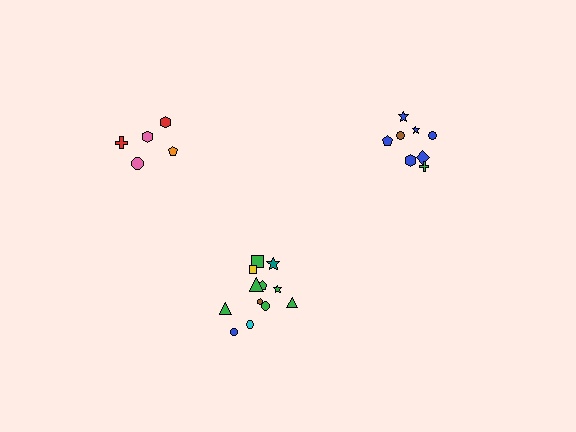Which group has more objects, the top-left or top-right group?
The top-right group.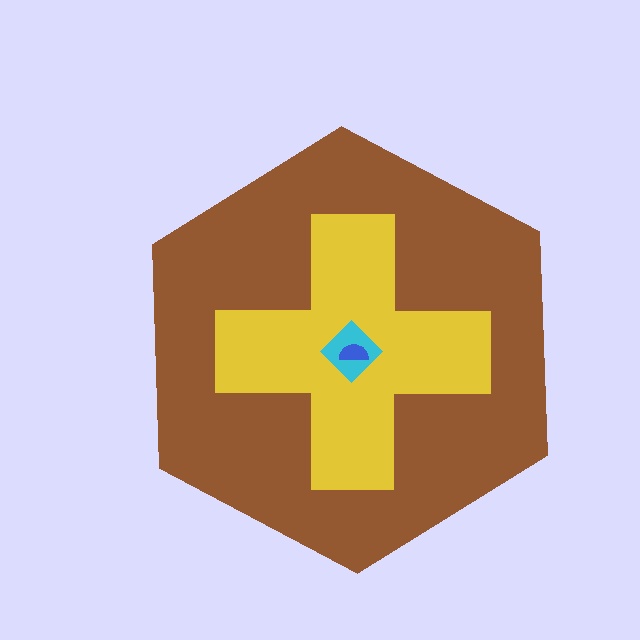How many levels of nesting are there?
4.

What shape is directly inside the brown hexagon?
The yellow cross.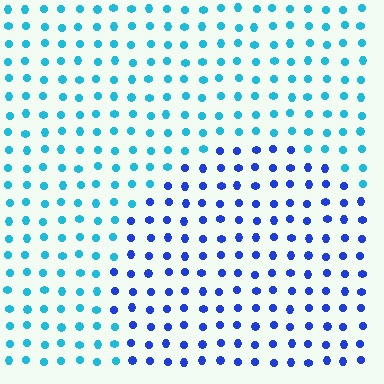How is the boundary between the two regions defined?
The boundary is defined purely by a slight shift in hue (about 41 degrees). Spacing, size, and orientation are identical on both sides.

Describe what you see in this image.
The image is filled with small cyan elements in a uniform arrangement. A circle-shaped region is visible where the elements are tinted to a slightly different hue, forming a subtle color boundary.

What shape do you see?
I see a circle.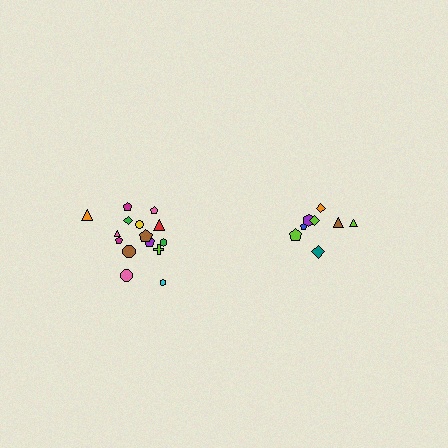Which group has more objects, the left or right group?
The left group.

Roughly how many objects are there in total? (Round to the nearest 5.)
Roughly 25 objects in total.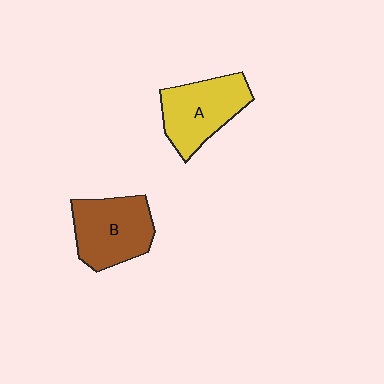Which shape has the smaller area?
Shape A (yellow).